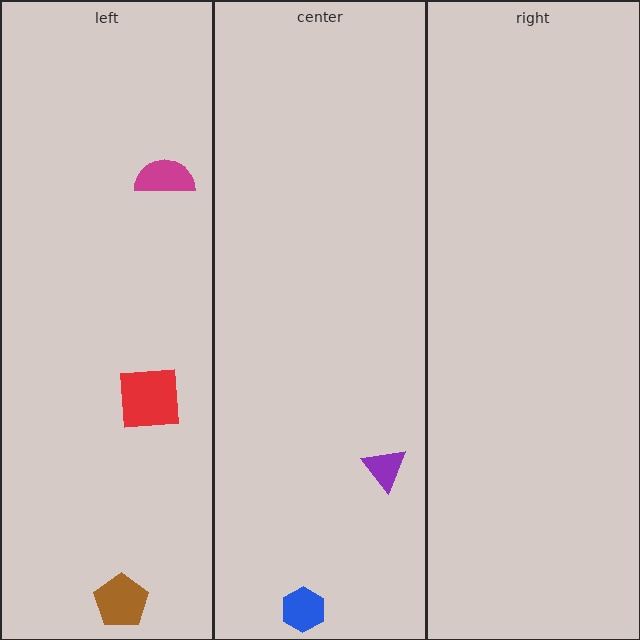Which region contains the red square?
The left region.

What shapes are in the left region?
The magenta semicircle, the red square, the brown pentagon.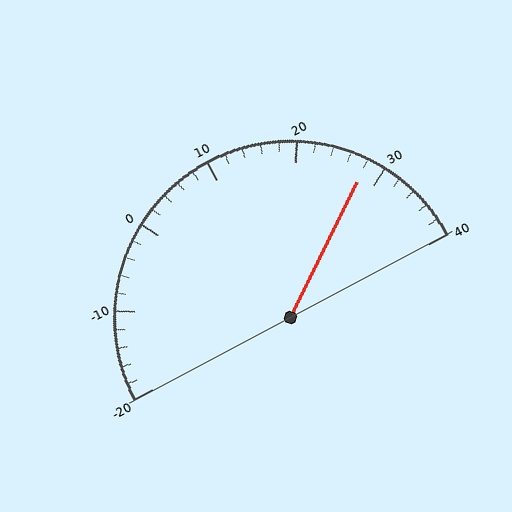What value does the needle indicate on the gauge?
The needle indicates approximately 28.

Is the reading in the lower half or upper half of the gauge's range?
The reading is in the upper half of the range (-20 to 40).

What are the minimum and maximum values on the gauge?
The gauge ranges from -20 to 40.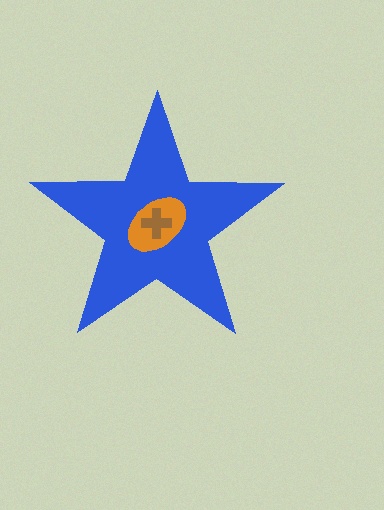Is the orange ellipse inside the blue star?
Yes.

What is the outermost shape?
The blue star.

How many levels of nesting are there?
3.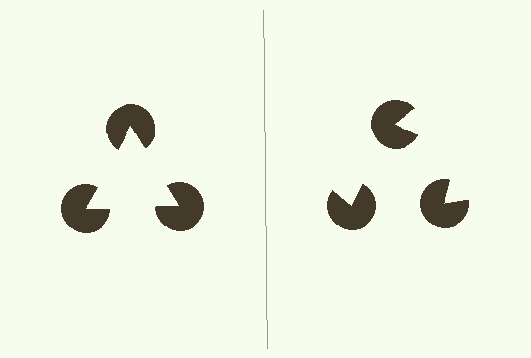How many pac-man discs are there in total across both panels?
6 — 3 on each side.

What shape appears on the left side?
An illusory triangle.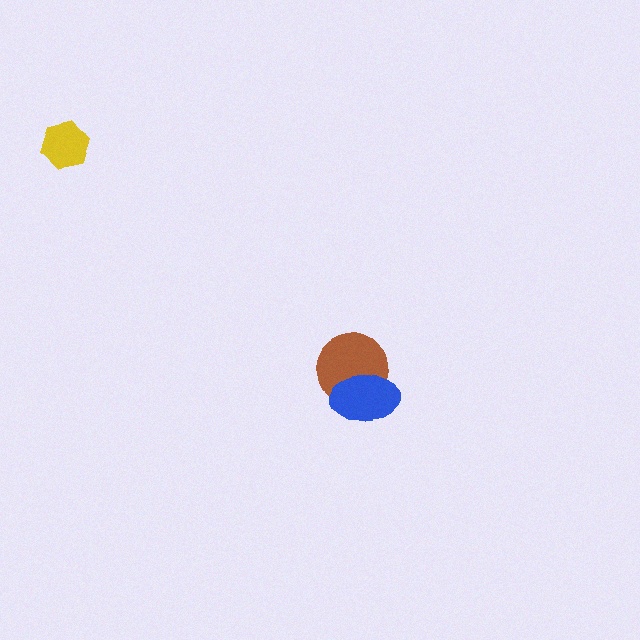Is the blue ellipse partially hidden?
No, no other shape covers it.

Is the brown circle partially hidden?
Yes, it is partially covered by another shape.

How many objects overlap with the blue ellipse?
1 object overlaps with the blue ellipse.